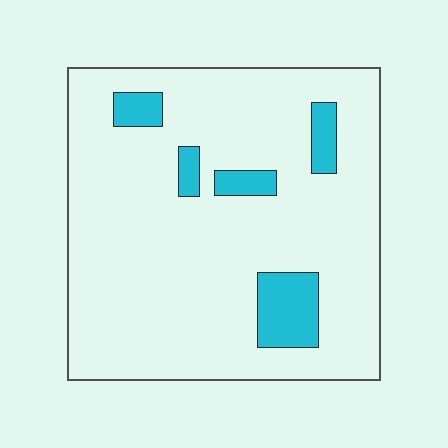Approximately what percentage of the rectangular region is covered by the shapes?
Approximately 10%.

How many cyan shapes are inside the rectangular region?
5.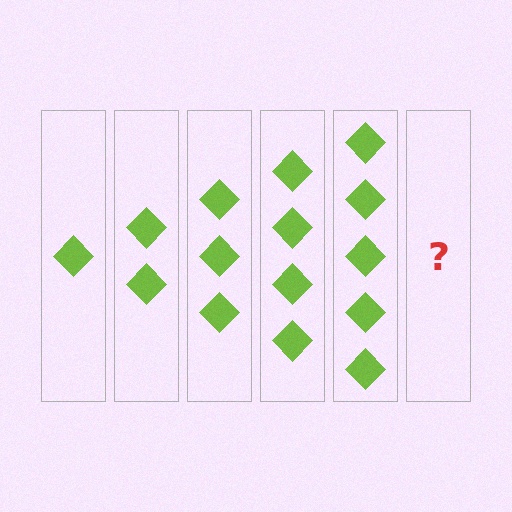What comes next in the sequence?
The next element should be 6 diamonds.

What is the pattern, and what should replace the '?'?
The pattern is that each step adds one more diamond. The '?' should be 6 diamonds.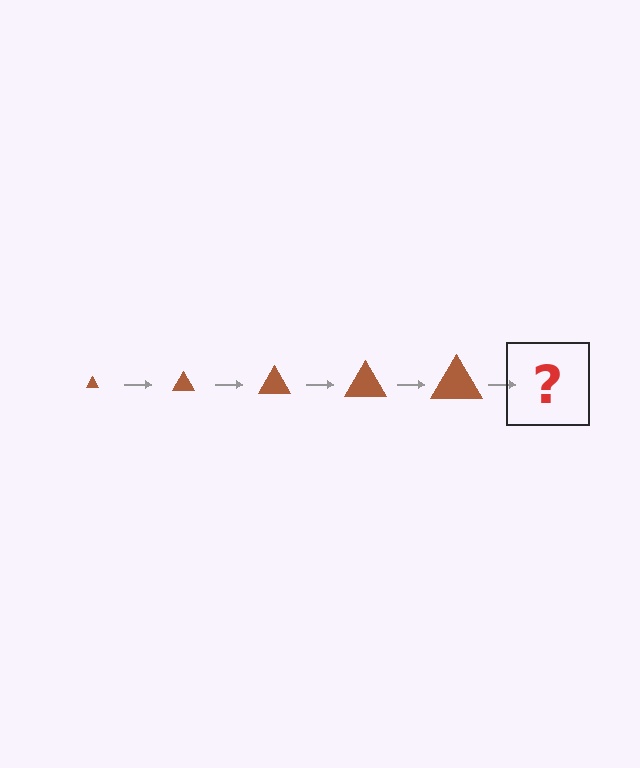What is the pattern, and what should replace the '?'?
The pattern is that the triangle gets progressively larger each step. The '?' should be a brown triangle, larger than the previous one.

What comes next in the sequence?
The next element should be a brown triangle, larger than the previous one.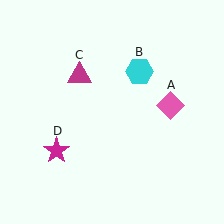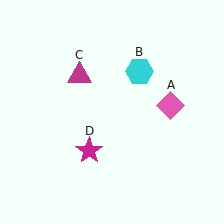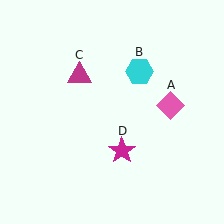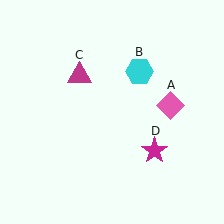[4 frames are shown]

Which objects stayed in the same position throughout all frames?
Pink diamond (object A) and cyan hexagon (object B) and magenta triangle (object C) remained stationary.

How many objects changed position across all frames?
1 object changed position: magenta star (object D).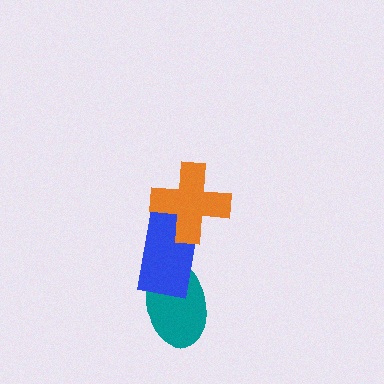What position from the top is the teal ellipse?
The teal ellipse is 3rd from the top.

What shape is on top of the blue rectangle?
The orange cross is on top of the blue rectangle.